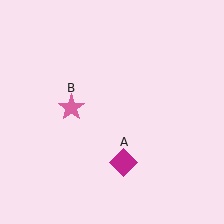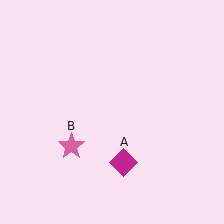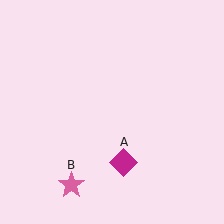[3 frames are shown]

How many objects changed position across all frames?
1 object changed position: pink star (object B).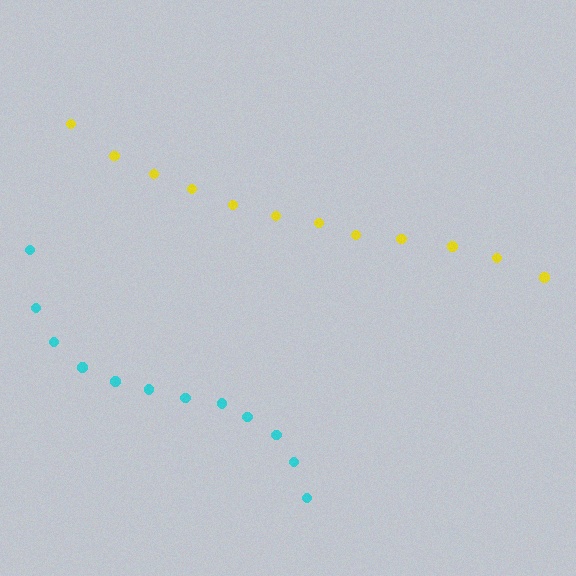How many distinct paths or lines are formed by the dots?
There are 2 distinct paths.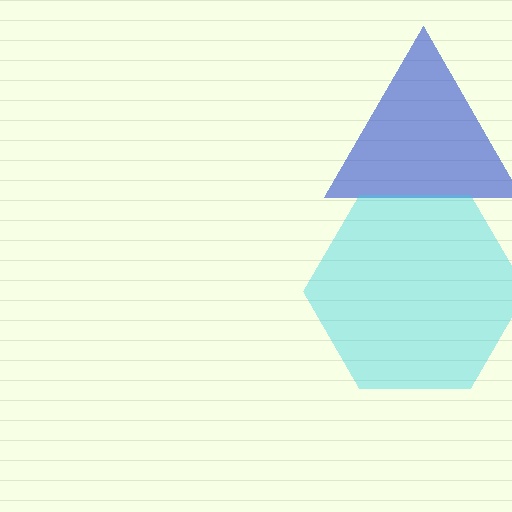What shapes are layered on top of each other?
The layered shapes are: a blue triangle, a cyan hexagon.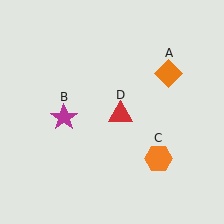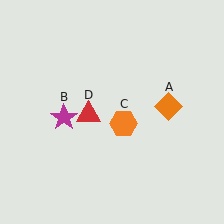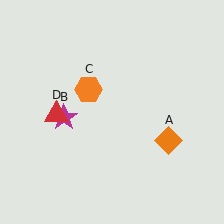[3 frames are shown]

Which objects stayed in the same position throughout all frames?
Magenta star (object B) remained stationary.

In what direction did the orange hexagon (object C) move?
The orange hexagon (object C) moved up and to the left.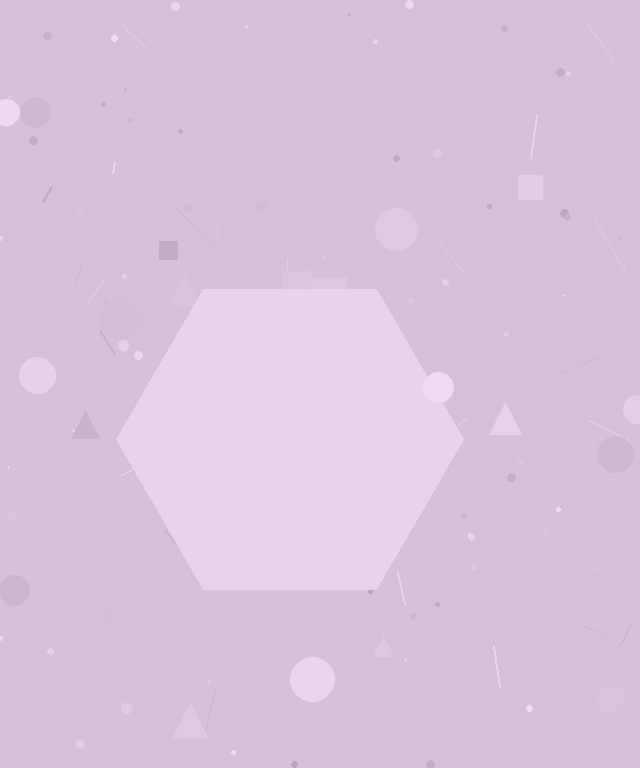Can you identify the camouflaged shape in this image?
The camouflaged shape is a hexagon.